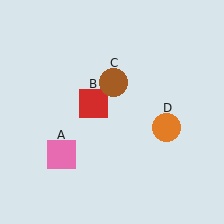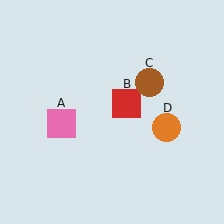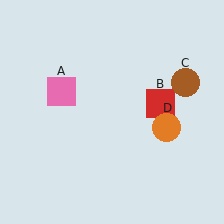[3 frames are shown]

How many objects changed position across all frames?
3 objects changed position: pink square (object A), red square (object B), brown circle (object C).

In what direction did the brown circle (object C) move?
The brown circle (object C) moved right.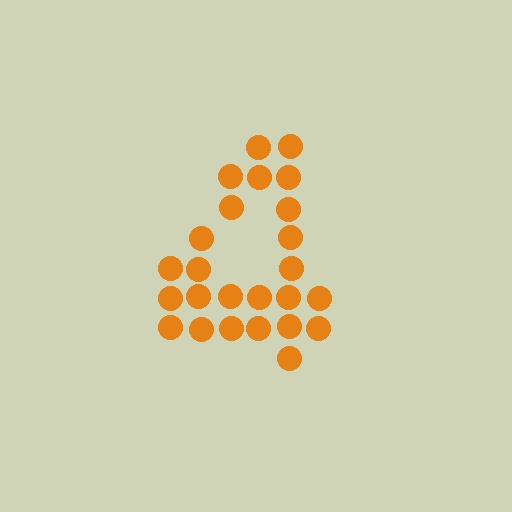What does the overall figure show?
The overall figure shows the digit 4.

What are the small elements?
The small elements are circles.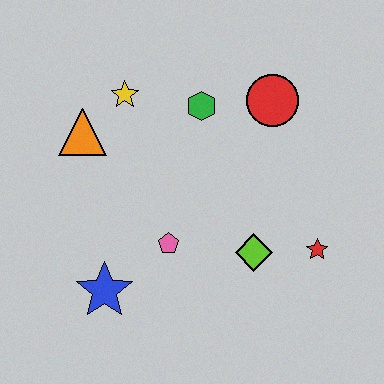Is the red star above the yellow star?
No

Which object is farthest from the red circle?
The blue star is farthest from the red circle.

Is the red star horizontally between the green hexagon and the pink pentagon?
No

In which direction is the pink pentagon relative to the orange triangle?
The pink pentagon is below the orange triangle.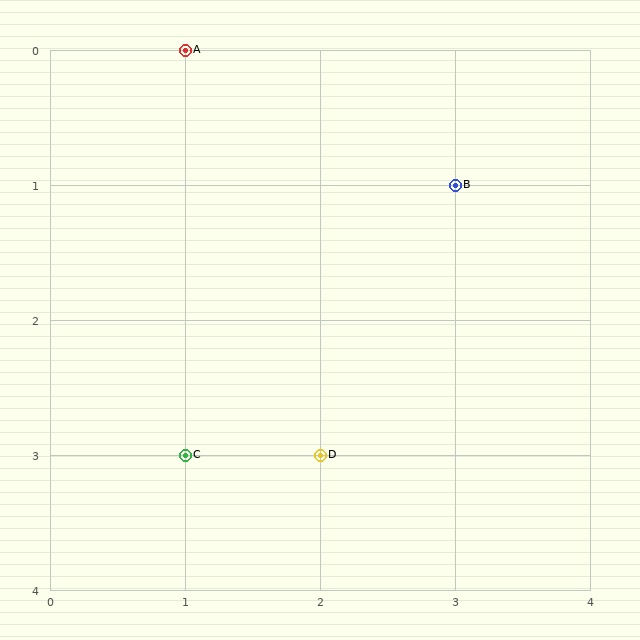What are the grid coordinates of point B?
Point B is at grid coordinates (3, 1).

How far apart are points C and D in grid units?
Points C and D are 1 column apart.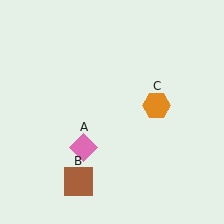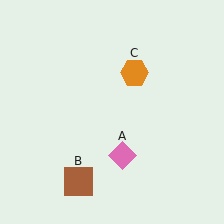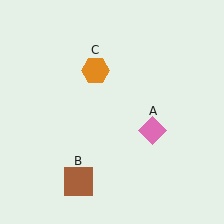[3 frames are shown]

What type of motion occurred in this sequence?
The pink diamond (object A), orange hexagon (object C) rotated counterclockwise around the center of the scene.